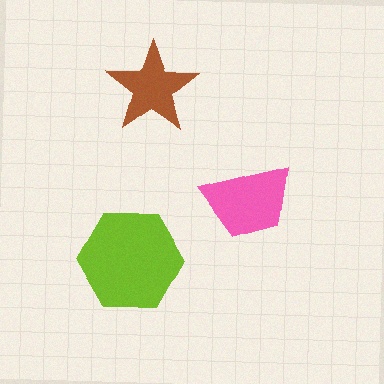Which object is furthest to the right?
The pink trapezoid is rightmost.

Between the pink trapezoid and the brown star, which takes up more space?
The pink trapezoid.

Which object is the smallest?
The brown star.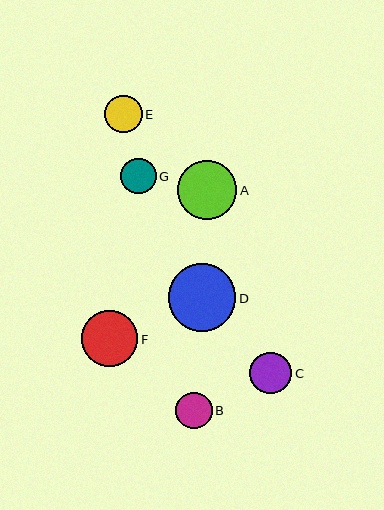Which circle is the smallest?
Circle G is the smallest with a size of approximately 36 pixels.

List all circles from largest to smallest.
From largest to smallest: D, A, F, C, E, B, G.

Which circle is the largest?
Circle D is the largest with a size of approximately 68 pixels.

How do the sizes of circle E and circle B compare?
Circle E and circle B are approximately the same size.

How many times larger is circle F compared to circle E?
Circle F is approximately 1.5 times the size of circle E.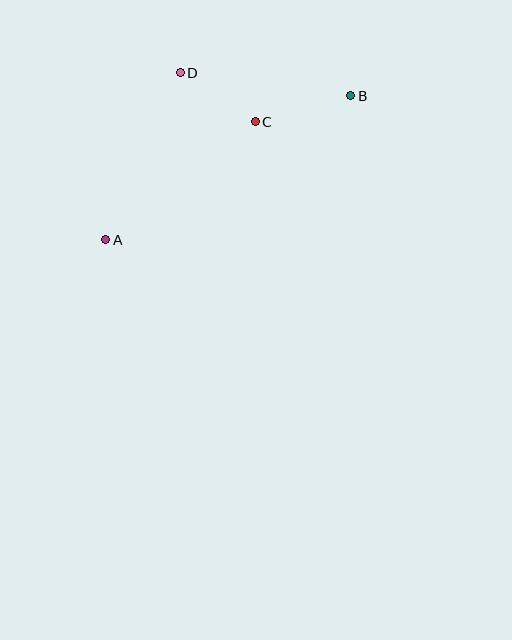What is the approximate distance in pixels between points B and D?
The distance between B and D is approximately 172 pixels.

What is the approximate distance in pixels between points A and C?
The distance between A and C is approximately 191 pixels.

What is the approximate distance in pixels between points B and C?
The distance between B and C is approximately 99 pixels.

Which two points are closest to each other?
Points C and D are closest to each other.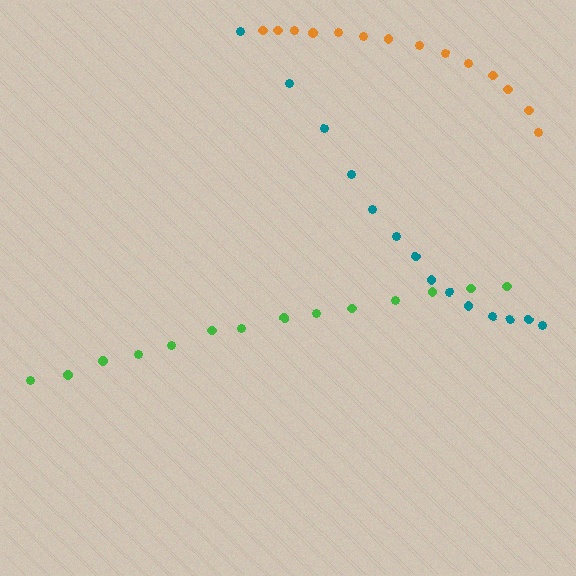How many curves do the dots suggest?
There are 3 distinct paths.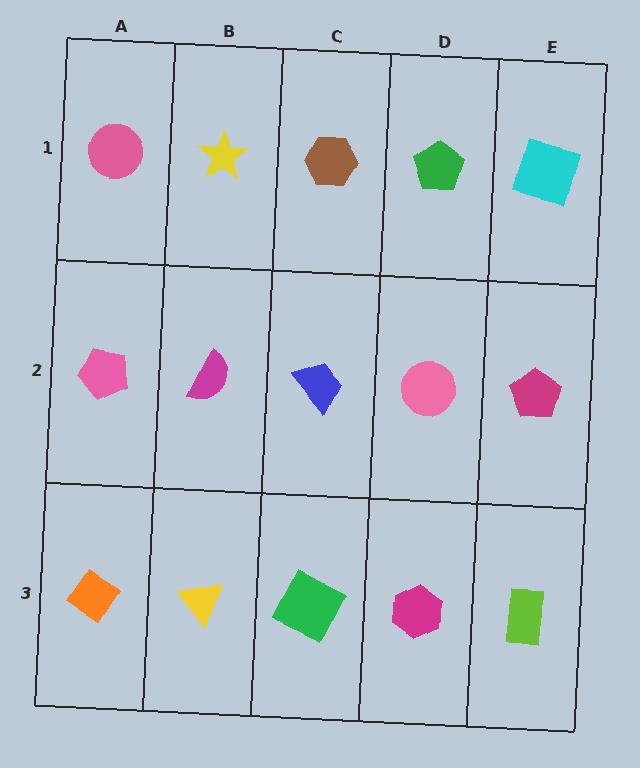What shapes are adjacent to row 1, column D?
A pink circle (row 2, column D), a brown hexagon (row 1, column C), a cyan square (row 1, column E).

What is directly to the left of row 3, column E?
A magenta hexagon.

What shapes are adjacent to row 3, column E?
A magenta pentagon (row 2, column E), a magenta hexagon (row 3, column D).